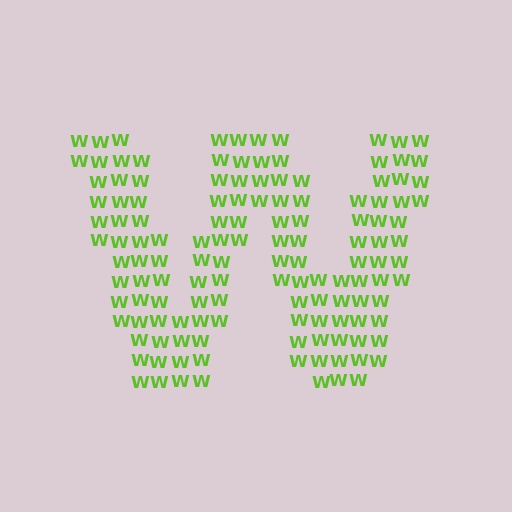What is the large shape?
The large shape is the letter W.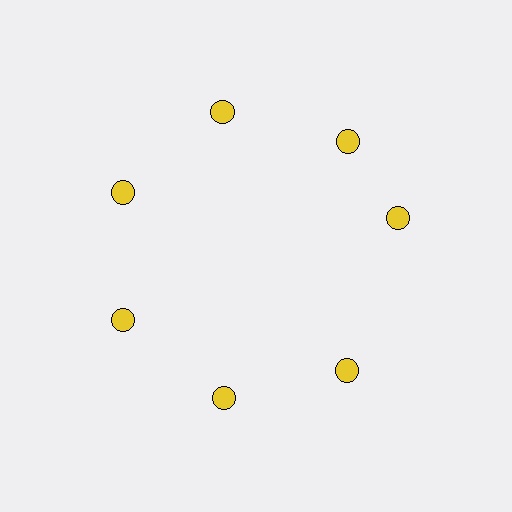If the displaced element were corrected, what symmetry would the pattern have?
It would have 7-fold rotational symmetry — the pattern would map onto itself every 51 degrees.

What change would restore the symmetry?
The symmetry would be restored by rotating it back into even spacing with its neighbors so that all 7 circles sit at equal angles and equal distance from the center.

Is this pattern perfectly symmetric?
No. The 7 yellow circles are arranged in a ring, but one element near the 3 o'clock position is rotated out of alignment along the ring, breaking the 7-fold rotational symmetry.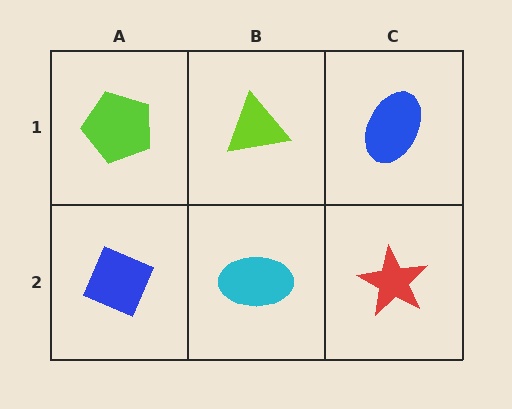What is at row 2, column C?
A red star.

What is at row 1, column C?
A blue ellipse.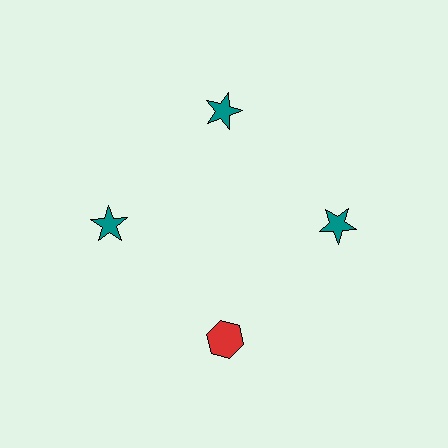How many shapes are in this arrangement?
There are 4 shapes arranged in a ring pattern.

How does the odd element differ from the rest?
It differs in both color (red instead of teal) and shape (hexagon instead of star).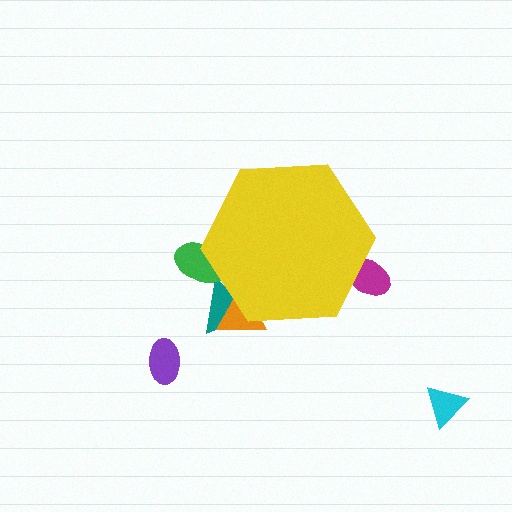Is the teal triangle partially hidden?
Yes, the teal triangle is partially hidden behind the yellow hexagon.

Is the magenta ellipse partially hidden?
Yes, the magenta ellipse is partially hidden behind the yellow hexagon.